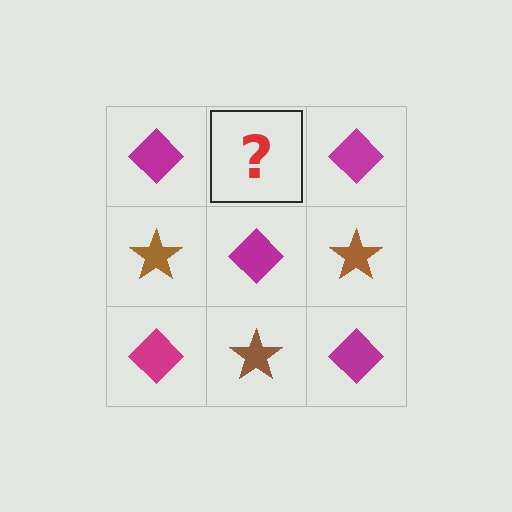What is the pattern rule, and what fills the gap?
The rule is that it alternates magenta diamond and brown star in a checkerboard pattern. The gap should be filled with a brown star.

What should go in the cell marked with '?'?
The missing cell should contain a brown star.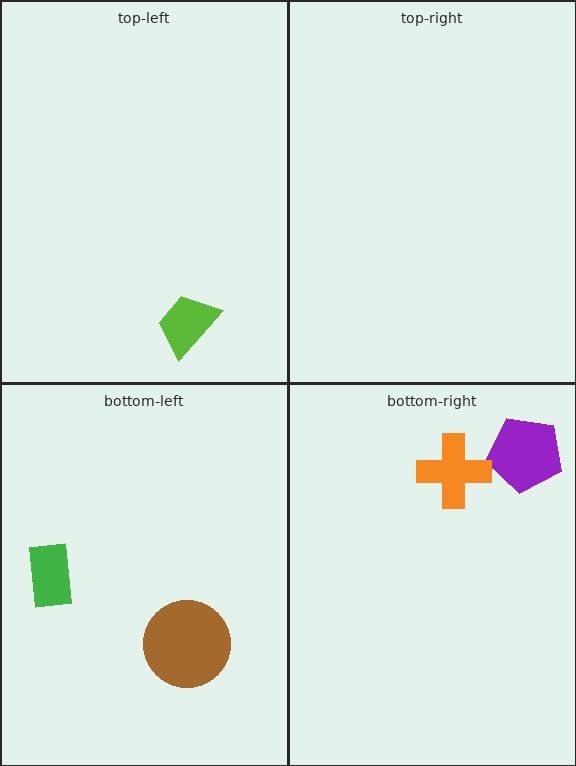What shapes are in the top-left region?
The lime trapezoid.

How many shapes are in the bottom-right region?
2.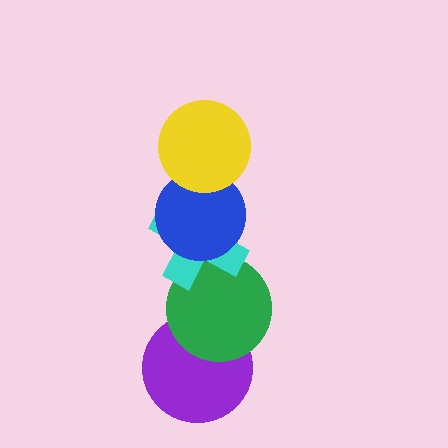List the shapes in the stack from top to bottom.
From top to bottom: the yellow circle, the blue circle, the cyan cross, the green circle, the purple circle.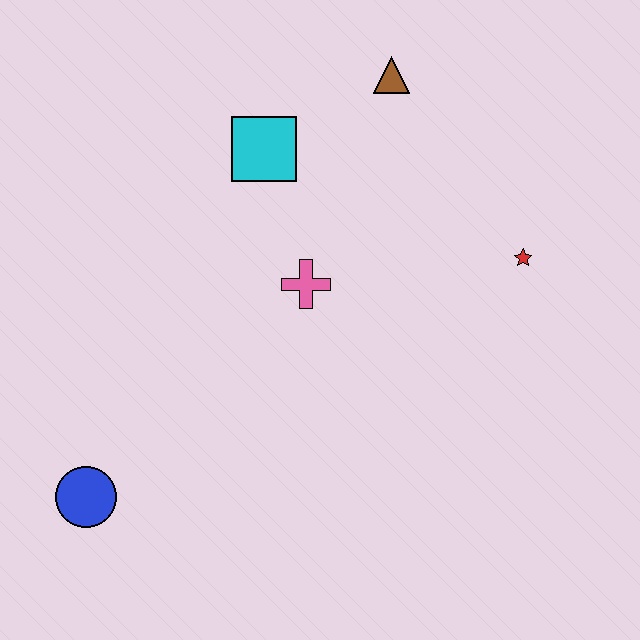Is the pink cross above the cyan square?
No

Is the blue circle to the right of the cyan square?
No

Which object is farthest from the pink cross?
The blue circle is farthest from the pink cross.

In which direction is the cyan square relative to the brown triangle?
The cyan square is to the left of the brown triangle.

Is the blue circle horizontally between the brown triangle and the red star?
No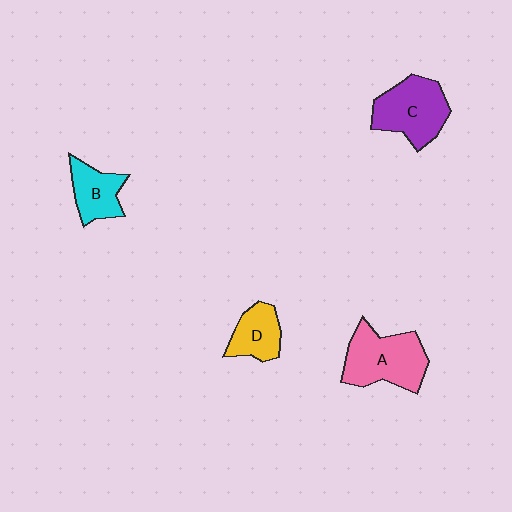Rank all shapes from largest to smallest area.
From largest to smallest: A (pink), C (purple), B (cyan), D (yellow).